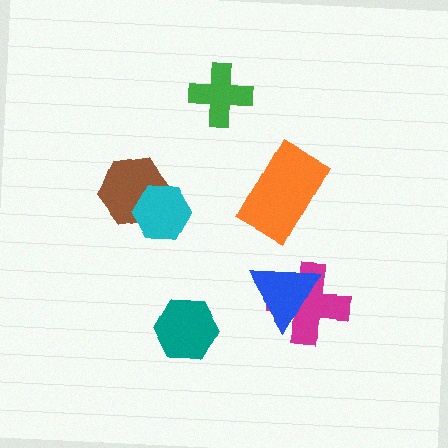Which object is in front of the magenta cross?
The blue triangle is in front of the magenta cross.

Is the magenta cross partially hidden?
Yes, it is partially covered by another shape.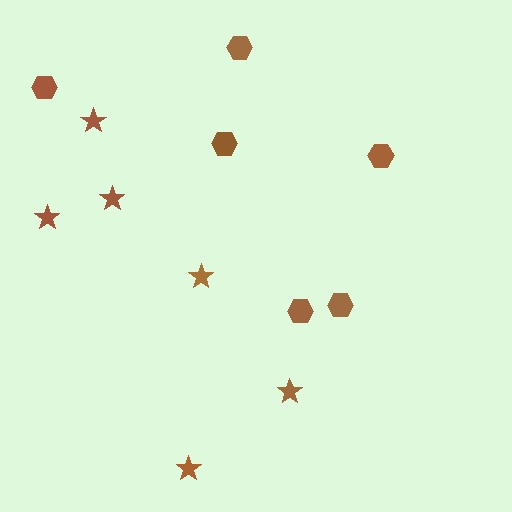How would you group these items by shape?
There are 2 groups: one group of hexagons (6) and one group of stars (6).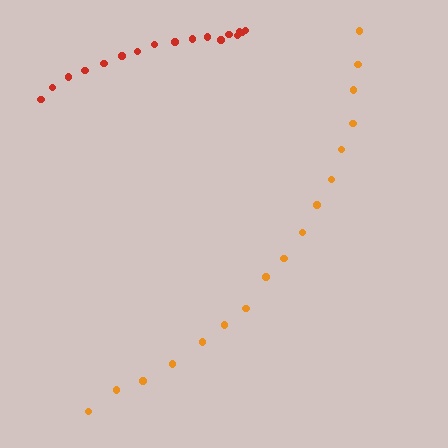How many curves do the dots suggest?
There are 2 distinct paths.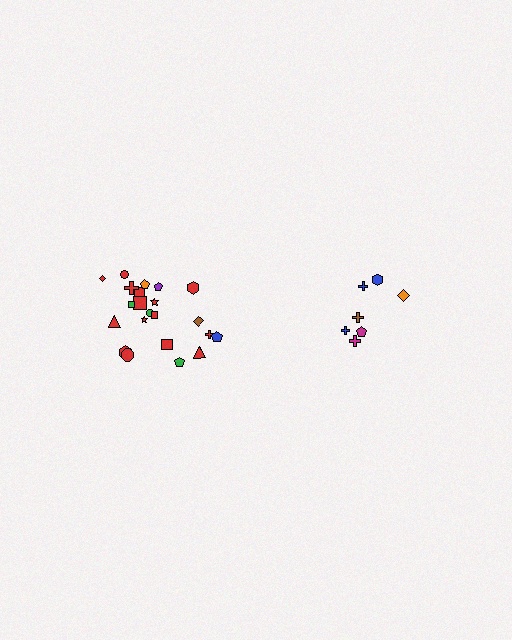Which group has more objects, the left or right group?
The left group.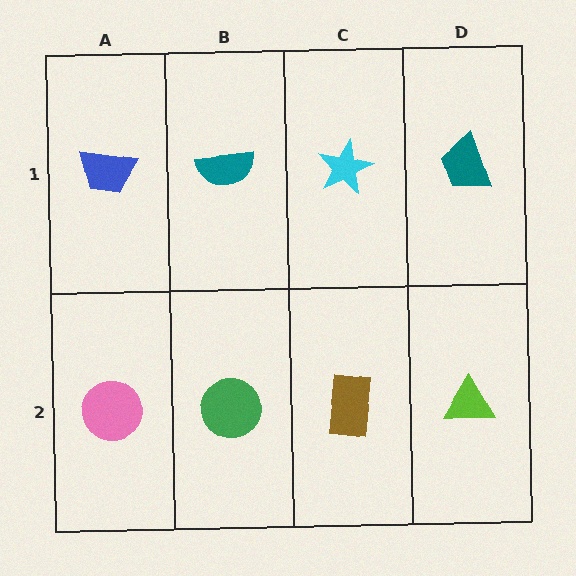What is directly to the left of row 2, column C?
A green circle.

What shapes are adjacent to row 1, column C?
A brown rectangle (row 2, column C), a teal semicircle (row 1, column B), a teal trapezoid (row 1, column D).